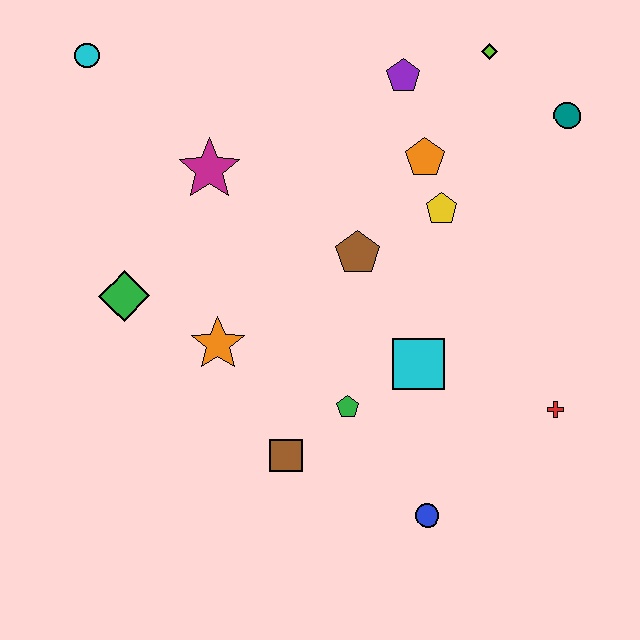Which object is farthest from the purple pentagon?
The blue circle is farthest from the purple pentagon.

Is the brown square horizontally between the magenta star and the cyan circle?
No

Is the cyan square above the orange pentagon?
No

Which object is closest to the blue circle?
The green pentagon is closest to the blue circle.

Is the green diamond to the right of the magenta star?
No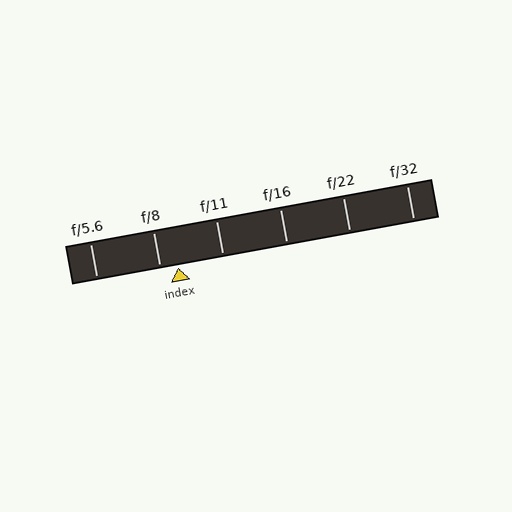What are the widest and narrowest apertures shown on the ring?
The widest aperture shown is f/5.6 and the narrowest is f/32.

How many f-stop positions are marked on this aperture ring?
There are 6 f-stop positions marked.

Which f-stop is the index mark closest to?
The index mark is closest to f/8.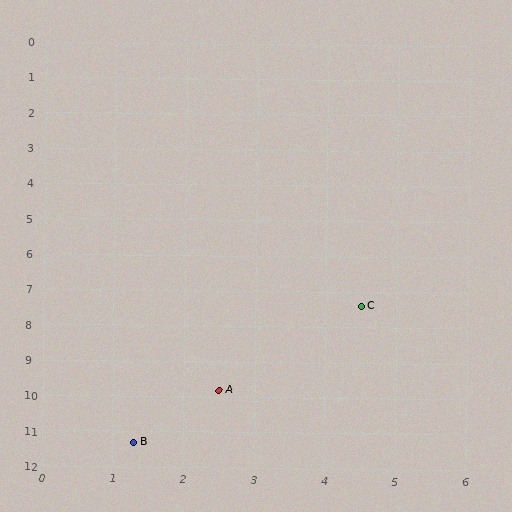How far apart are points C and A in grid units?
Points C and A are about 3.1 grid units apart.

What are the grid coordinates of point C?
Point C is at approximately (4.5, 7.4).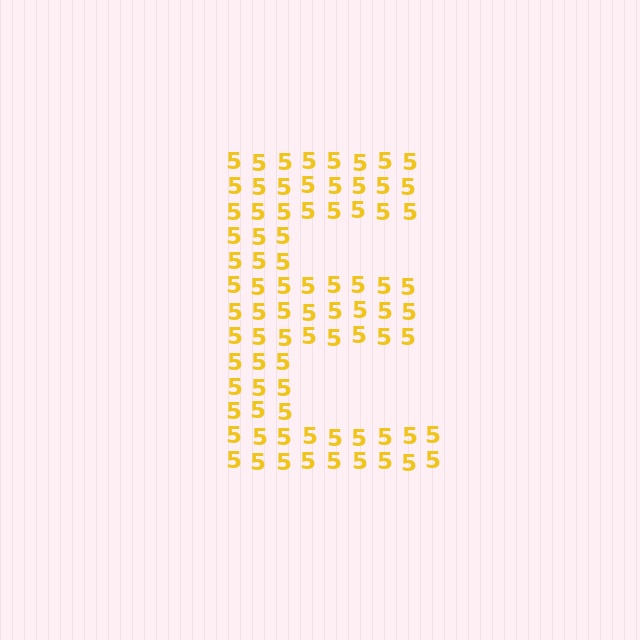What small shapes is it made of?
It is made of small digit 5's.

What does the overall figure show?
The overall figure shows the letter E.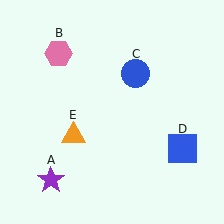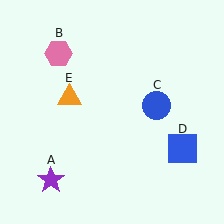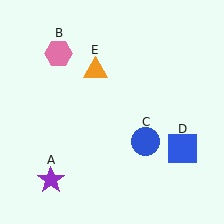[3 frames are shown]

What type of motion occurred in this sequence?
The blue circle (object C), orange triangle (object E) rotated clockwise around the center of the scene.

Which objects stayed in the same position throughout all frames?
Purple star (object A) and pink hexagon (object B) and blue square (object D) remained stationary.